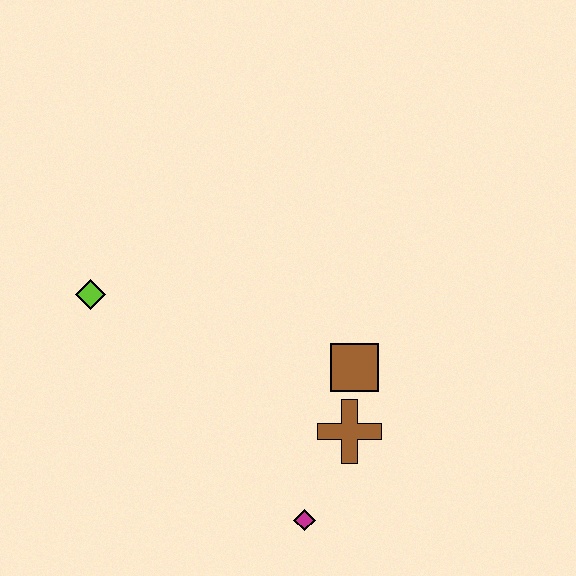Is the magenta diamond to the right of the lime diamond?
Yes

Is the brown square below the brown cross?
No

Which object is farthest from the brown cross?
The lime diamond is farthest from the brown cross.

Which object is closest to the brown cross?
The brown square is closest to the brown cross.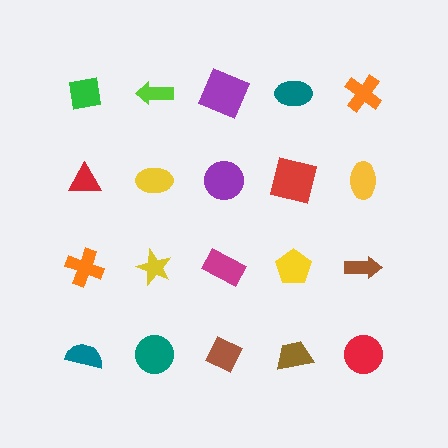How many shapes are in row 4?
5 shapes.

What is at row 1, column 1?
A green square.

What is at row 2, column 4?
A red square.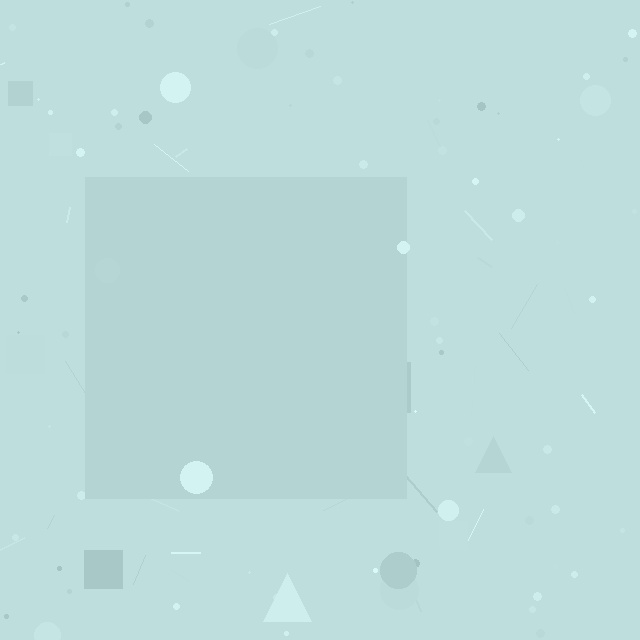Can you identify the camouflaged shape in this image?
The camouflaged shape is a square.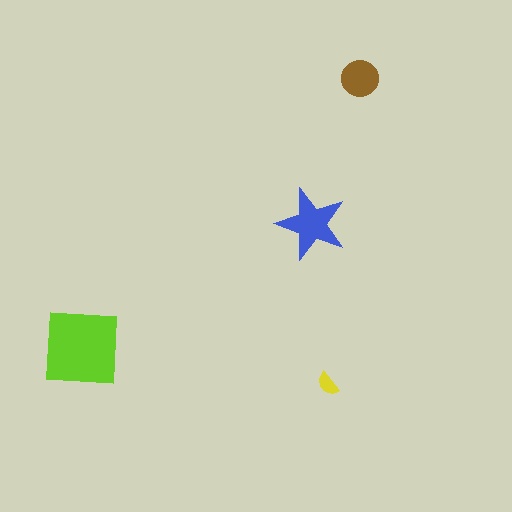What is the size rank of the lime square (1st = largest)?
1st.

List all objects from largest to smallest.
The lime square, the blue star, the brown circle, the yellow semicircle.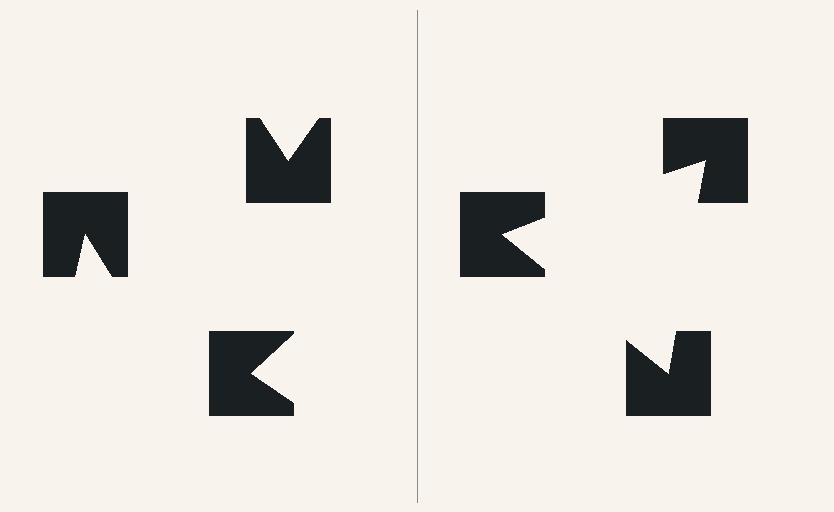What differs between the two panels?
The notched squares are positioned identically on both sides; only the wedge orientations differ. On the right they align to a triangle; on the left they are misaligned.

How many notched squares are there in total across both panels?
6 — 3 on each side.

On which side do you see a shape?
An illusory triangle appears on the right side. On the left side the wedge cuts are rotated, so no coherent shape forms.